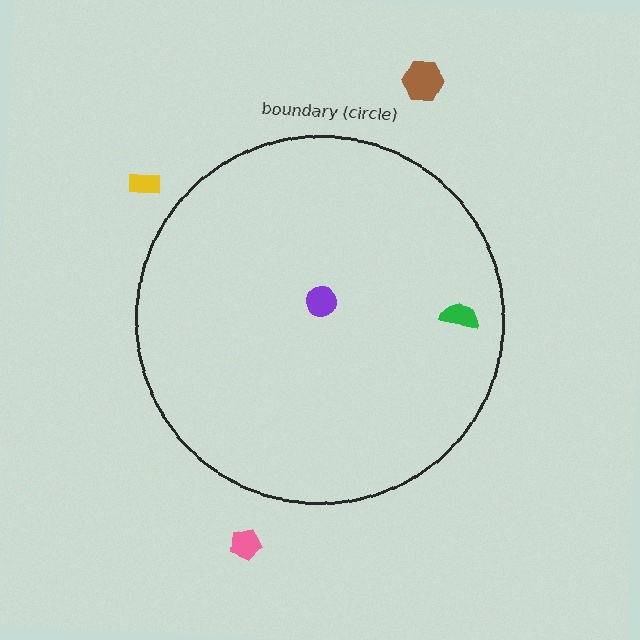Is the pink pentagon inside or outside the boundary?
Outside.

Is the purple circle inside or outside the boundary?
Inside.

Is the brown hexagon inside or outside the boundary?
Outside.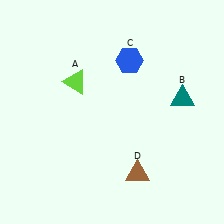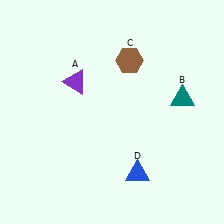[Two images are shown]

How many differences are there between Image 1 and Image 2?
There are 3 differences between the two images.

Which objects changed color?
A changed from lime to purple. C changed from blue to brown. D changed from brown to blue.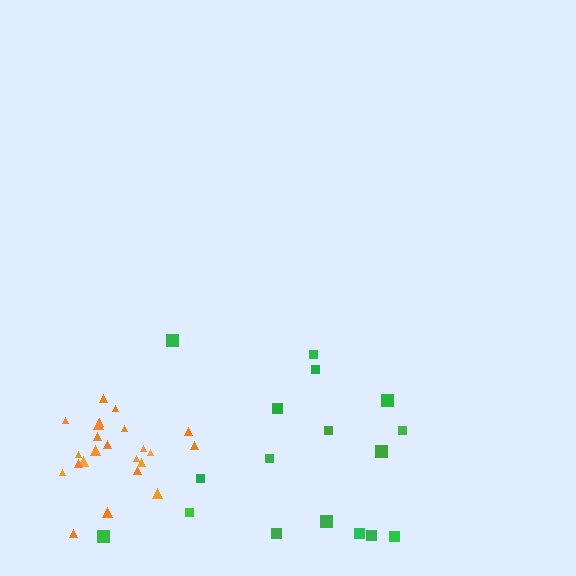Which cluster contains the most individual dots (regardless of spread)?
Orange (23).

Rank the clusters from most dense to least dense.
orange, green.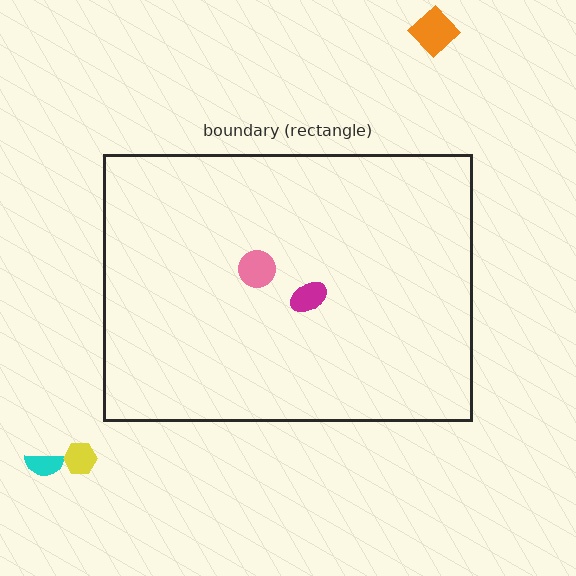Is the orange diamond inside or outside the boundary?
Outside.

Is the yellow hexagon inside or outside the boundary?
Outside.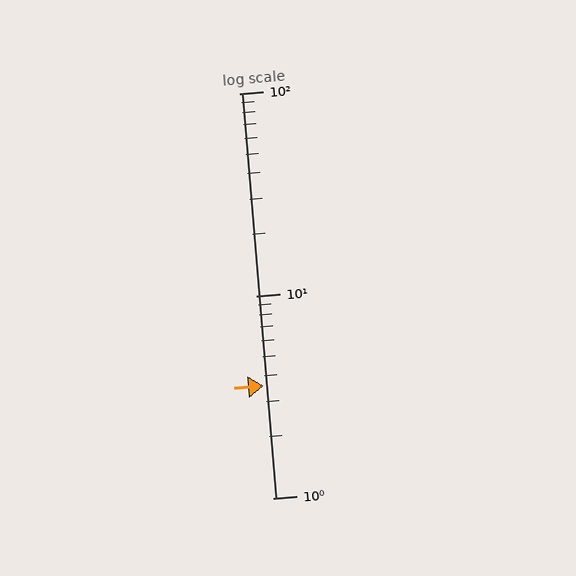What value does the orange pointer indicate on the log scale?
The pointer indicates approximately 3.6.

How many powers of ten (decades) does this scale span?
The scale spans 2 decades, from 1 to 100.